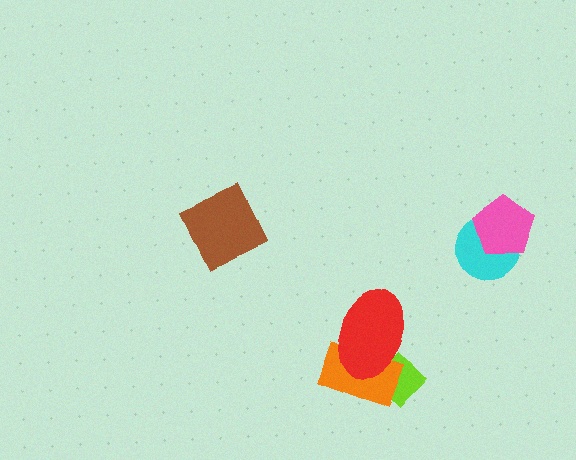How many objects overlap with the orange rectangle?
2 objects overlap with the orange rectangle.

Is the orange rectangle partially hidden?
Yes, it is partially covered by another shape.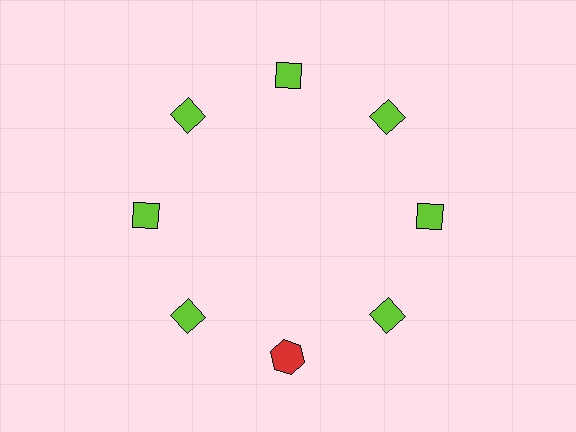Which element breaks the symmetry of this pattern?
The red hexagon at roughly the 6 o'clock position breaks the symmetry. All other shapes are lime diamonds.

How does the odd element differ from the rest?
It differs in both color (red instead of lime) and shape (hexagon instead of diamond).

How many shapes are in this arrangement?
There are 8 shapes arranged in a ring pattern.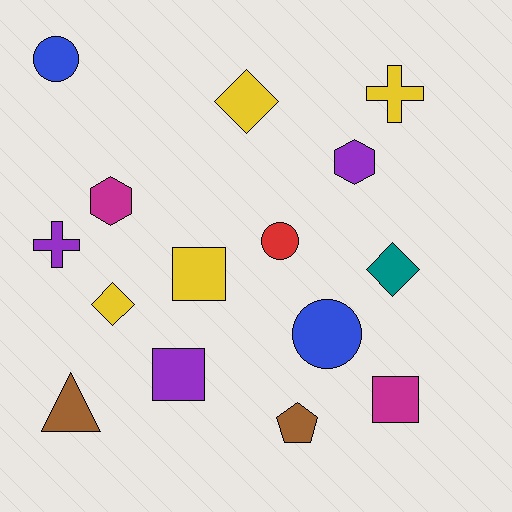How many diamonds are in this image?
There are 3 diamonds.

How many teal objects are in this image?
There is 1 teal object.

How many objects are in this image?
There are 15 objects.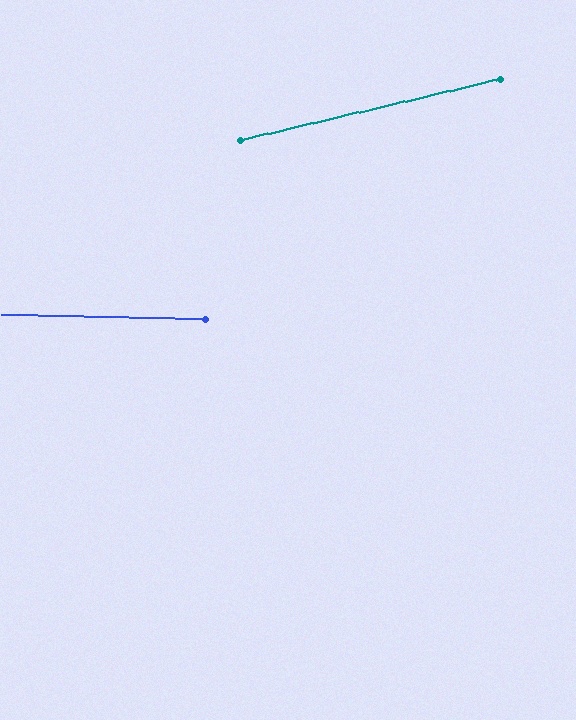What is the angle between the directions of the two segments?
Approximately 15 degrees.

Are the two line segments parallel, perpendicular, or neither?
Neither parallel nor perpendicular — they differ by about 15°.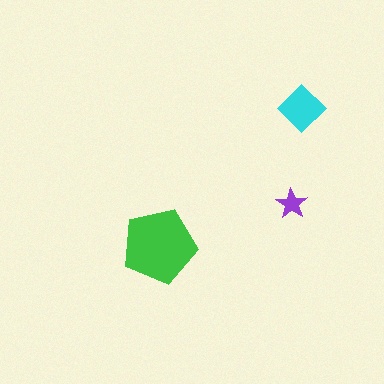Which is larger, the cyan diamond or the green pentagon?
The green pentagon.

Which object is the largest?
The green pentagon.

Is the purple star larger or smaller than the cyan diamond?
Smaller.